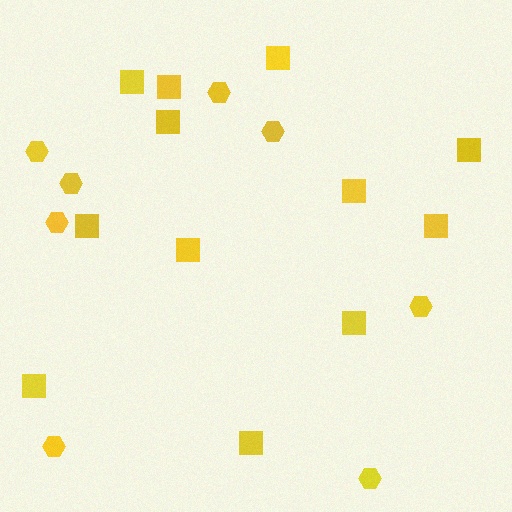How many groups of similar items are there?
There are 2 groups: one group of hexagons (8) and one group of squares (12).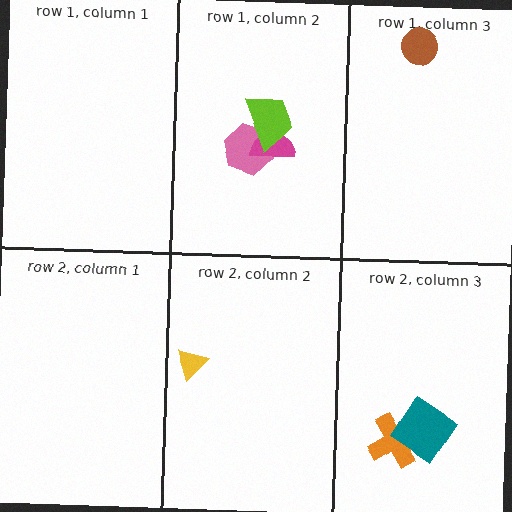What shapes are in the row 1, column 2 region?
The pink hexagon, the magenta semicircle, the lime trapezoid.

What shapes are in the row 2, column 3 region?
The orange cross, the teal diamond.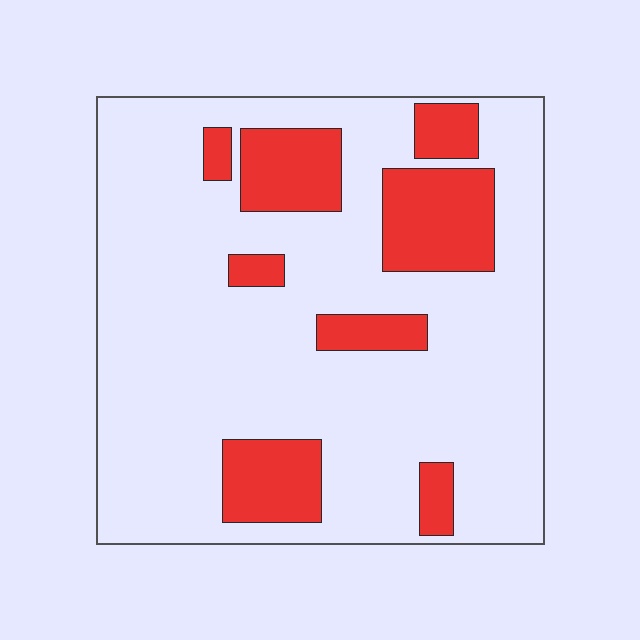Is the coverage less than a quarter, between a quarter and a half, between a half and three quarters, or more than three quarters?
Less than a quarter.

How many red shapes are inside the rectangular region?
8.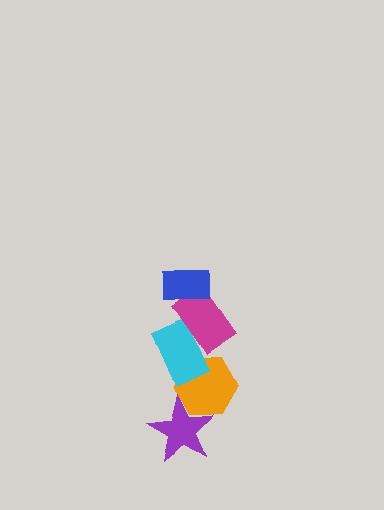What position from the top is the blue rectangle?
The blue rectangle is 1st from the top.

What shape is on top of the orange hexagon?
The cyan rectangle is on top of the orange hexagon.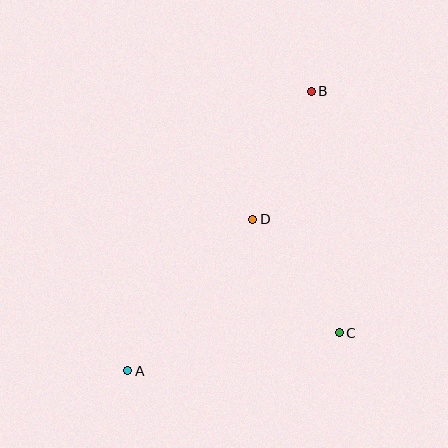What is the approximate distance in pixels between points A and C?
The distance between A and C is approximately 215 pixels.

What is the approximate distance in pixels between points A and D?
The distance between A and D is approximately 196 pixels.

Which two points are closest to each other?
Points B and D are closest to each other.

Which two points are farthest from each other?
Points A and B are farthest from each other.